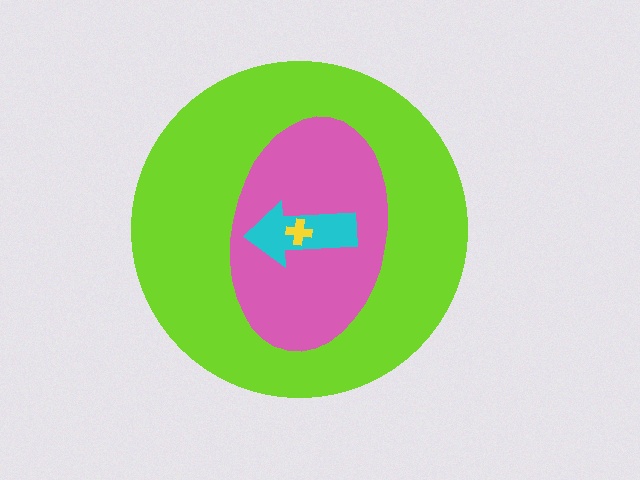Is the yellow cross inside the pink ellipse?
Yes.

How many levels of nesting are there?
4.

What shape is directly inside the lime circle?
The pink ellipse.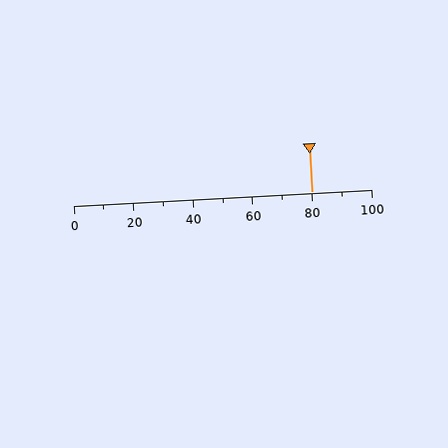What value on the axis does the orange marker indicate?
The marker indicates approximately 80.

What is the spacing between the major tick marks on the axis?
The major ticks are spaced 20 apart.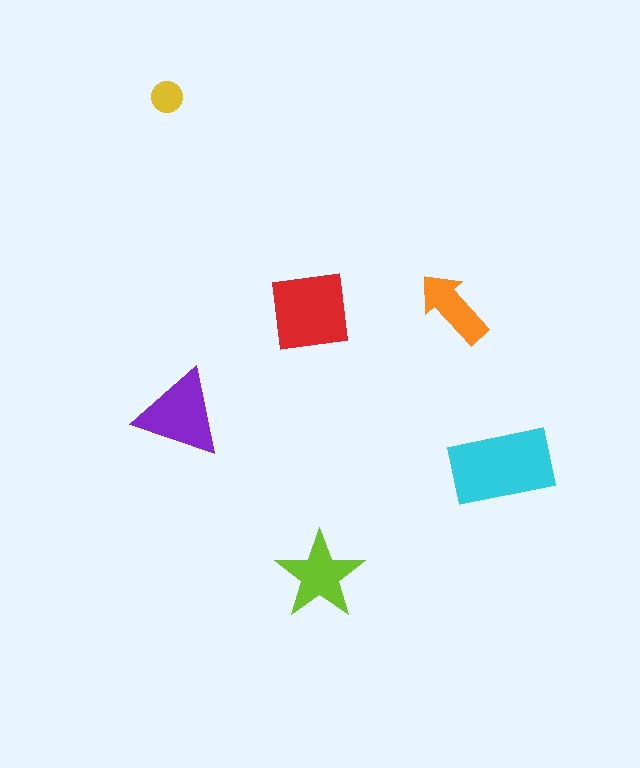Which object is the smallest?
The yellow circle.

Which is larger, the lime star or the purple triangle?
The purple triangle.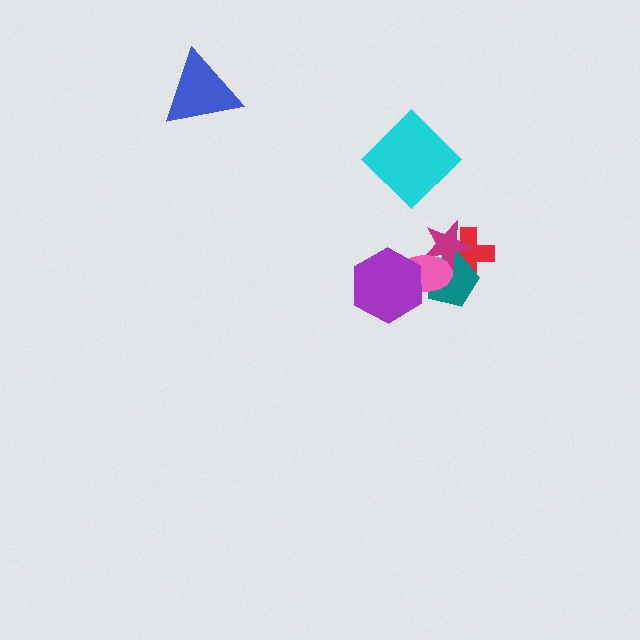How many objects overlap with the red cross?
3 objects overlap with the red cross.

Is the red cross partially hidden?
Yes, it is partially covered by another shape.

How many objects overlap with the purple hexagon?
1 object overlaps with the purple hexagon.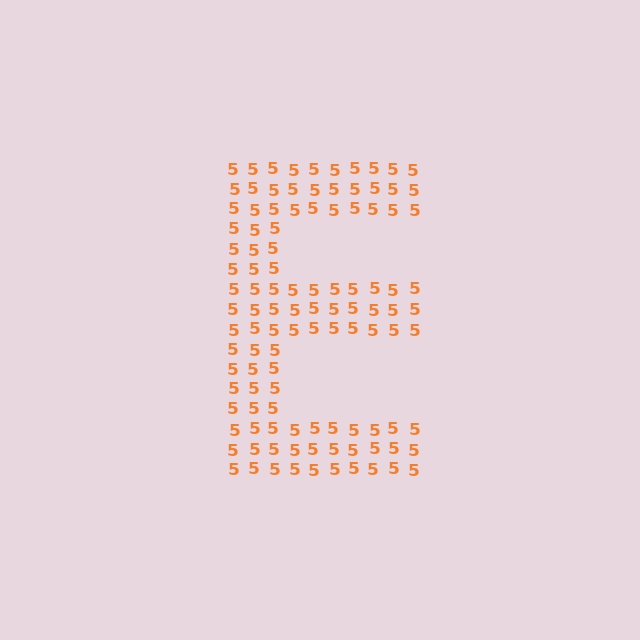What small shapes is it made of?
It is made of small digit 5's.